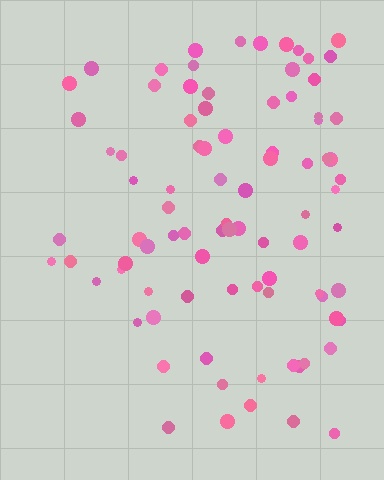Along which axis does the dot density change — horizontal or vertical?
Horizontal.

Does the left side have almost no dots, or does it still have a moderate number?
Still a moderate number, just noticeably fewer than the right.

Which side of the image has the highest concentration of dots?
The right.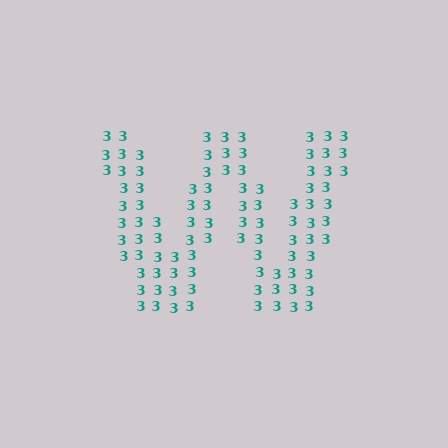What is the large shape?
The large shape is the letter W.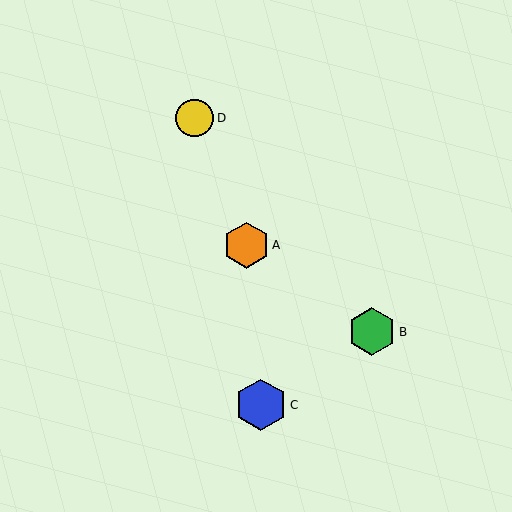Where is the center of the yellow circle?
The center of the yellow circle is at (195, 118).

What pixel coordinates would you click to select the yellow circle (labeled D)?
Click at (195, 118) to select the yellow circle D.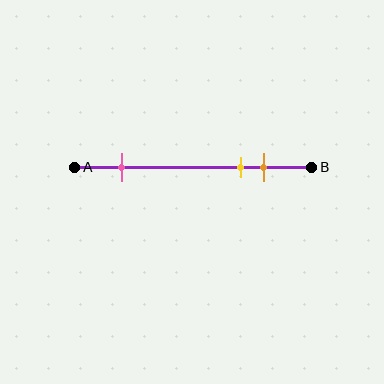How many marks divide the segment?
There are 3 marks dividing the segment.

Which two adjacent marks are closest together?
The yellow and orange marks are the closest adjacent pair.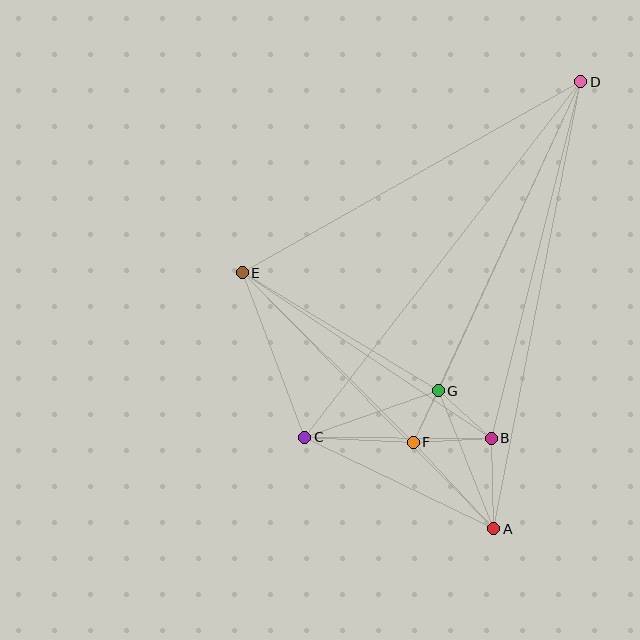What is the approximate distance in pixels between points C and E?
The distance between C and E is approximately 176 pixels.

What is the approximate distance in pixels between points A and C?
The distance between A and C is approximately 210 pixels.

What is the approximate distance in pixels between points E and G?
The distance between E and G is approximately 229 pixels.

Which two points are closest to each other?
Points F and G are closest to each other.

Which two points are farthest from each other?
Points A and D are farthest from each other.